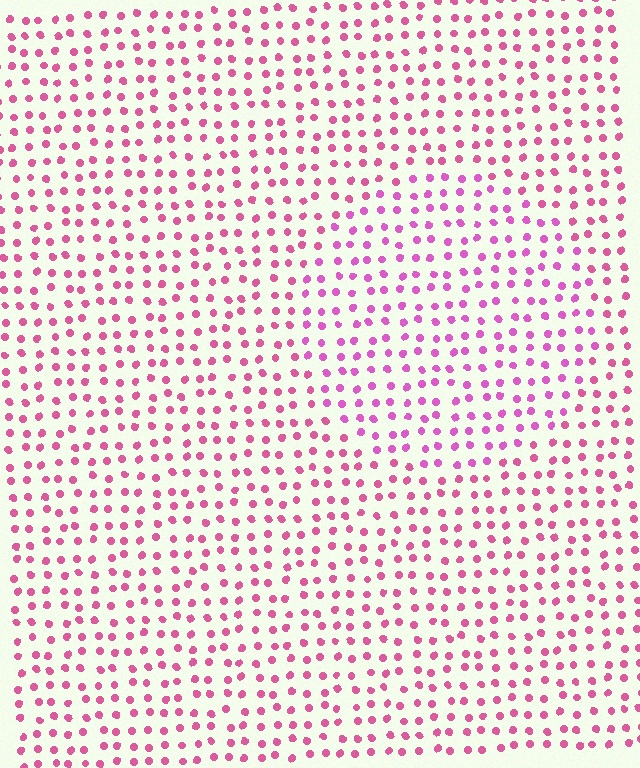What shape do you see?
I see a circle.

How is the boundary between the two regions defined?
The boundary is defined purely by a slight shift in hue (about 21 degrees). Spacing, size, and orientation are identical on both sides.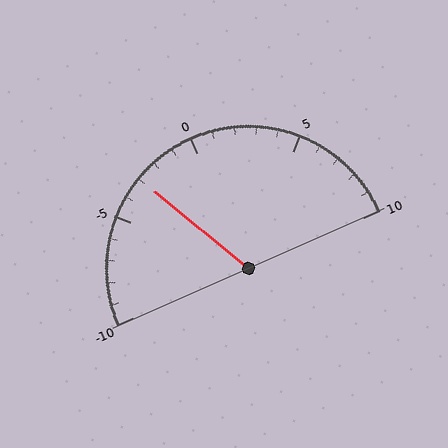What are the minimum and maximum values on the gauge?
The gauge ranges from -10 to 10.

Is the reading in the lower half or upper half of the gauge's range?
The reading is in the lower half of the range (-10 to 10).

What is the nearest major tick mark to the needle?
The nearest major tick mark is -5.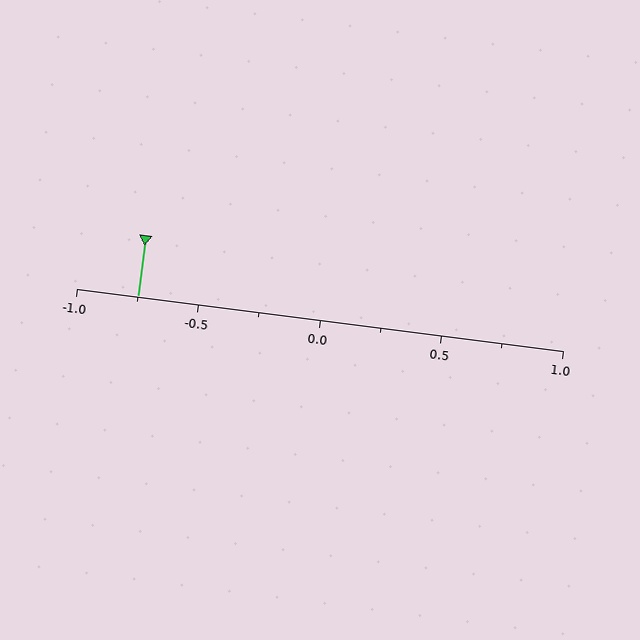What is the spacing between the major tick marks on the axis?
The major ticks are spaced 0.5 apart.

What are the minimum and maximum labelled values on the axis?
The axis runs from -1.0 to 1.0.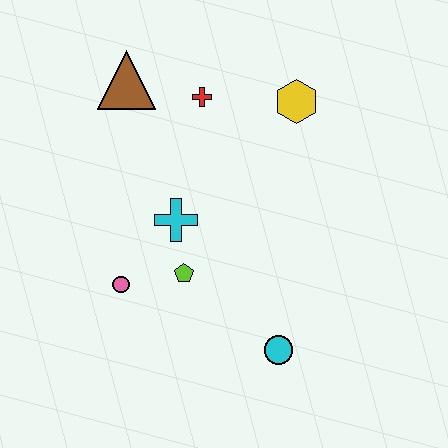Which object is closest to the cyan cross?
The lime pentagon is closest to the cyan cross.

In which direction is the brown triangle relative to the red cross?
The brown triangle is to the left of the red cross.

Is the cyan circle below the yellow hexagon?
Yes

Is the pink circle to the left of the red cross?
Yes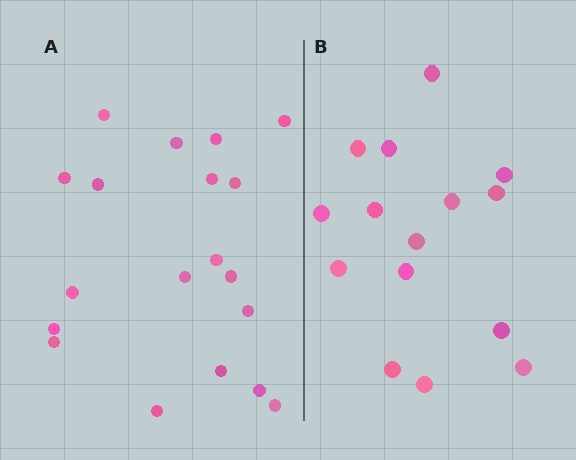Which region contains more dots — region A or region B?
Region A (the left region) has more dots.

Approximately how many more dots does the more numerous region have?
Region A has about 4 more dots than region B.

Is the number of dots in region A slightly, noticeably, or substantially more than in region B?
Region A has noticeably more, but not dramatically so. The ratio is roughly 1.3 to 1.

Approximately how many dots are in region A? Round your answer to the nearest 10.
About 20 dots. (The exact count is 19, which rounds to 20.)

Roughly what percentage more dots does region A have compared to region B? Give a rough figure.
About 25% more.